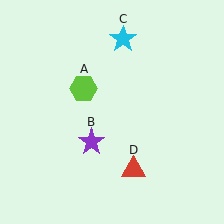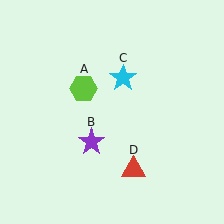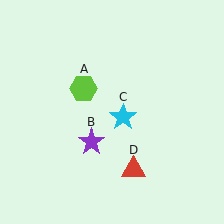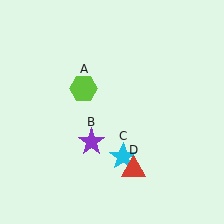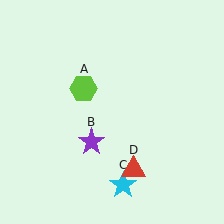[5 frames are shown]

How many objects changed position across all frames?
1 object changed position: cyan star (object C).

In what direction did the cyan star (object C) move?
The cyan star (object C) moved down.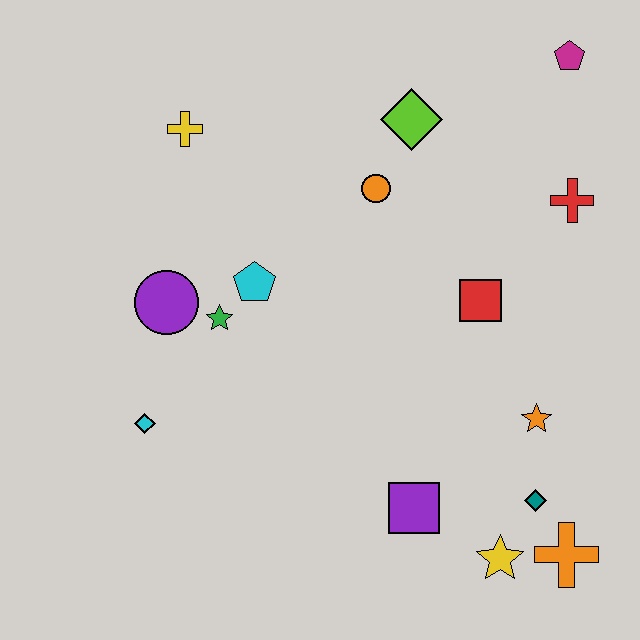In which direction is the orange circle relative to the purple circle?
The orange circle is to the right of the purple circle.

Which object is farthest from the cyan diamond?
The magenta pentagon is farthest from the cyan diamond.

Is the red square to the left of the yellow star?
Yes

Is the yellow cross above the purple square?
Yes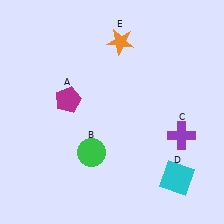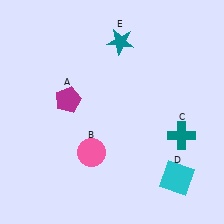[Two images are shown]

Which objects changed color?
B changed from green to pink. C changed from purple to teal. E changed from orange to teal.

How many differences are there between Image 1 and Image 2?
There are 3 differences between the two images.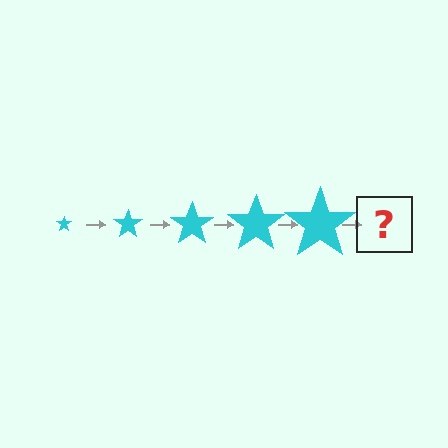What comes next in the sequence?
The next element should be a cyan star, larger than the previous one.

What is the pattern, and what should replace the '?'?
The pattern is that the star gets progressively larger each step. The '?' should be a cyan star, larger than the previous one.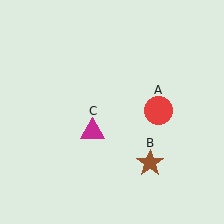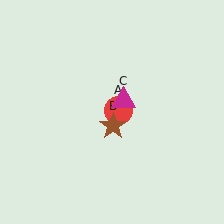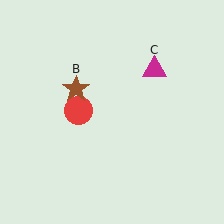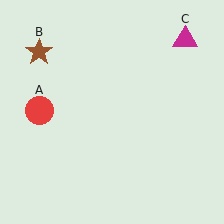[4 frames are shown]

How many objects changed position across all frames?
3 objects changed position: red circle (object A), brown star (object B), magenta triangle (object C).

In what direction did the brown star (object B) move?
The brown star (object B) moved up and to the left.